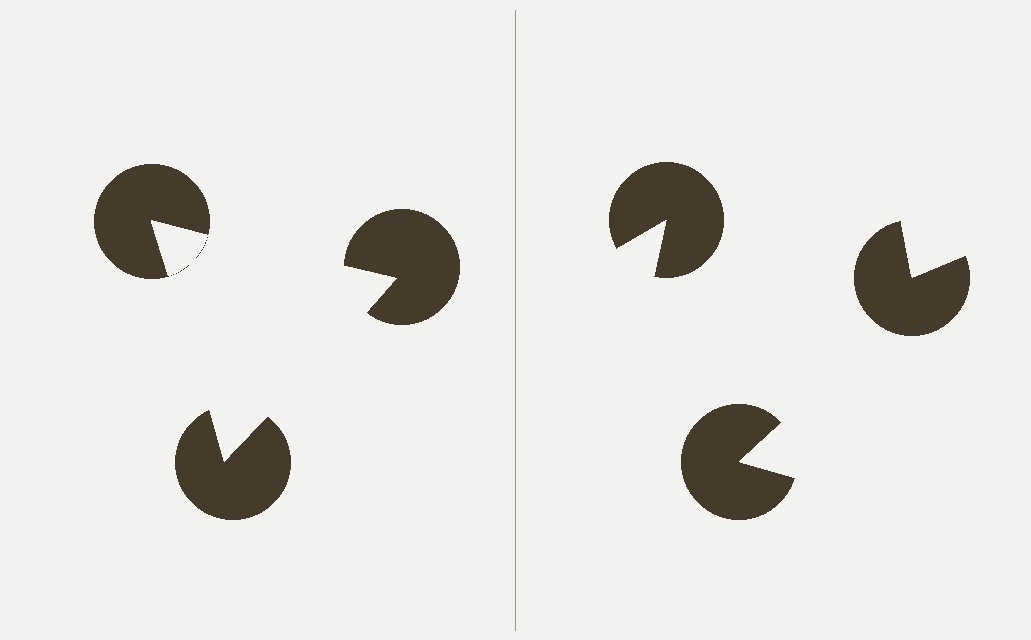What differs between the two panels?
The pac-man discs are positioned identically on both sides; only the wedge orientations differ. On the left they align to a triangle; on the right they are misaligned.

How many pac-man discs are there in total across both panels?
6 — 3 on each side.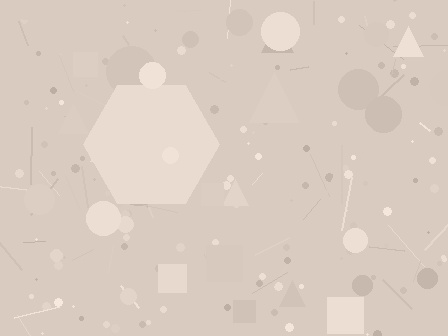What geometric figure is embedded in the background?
A hexagon is embedded in the background.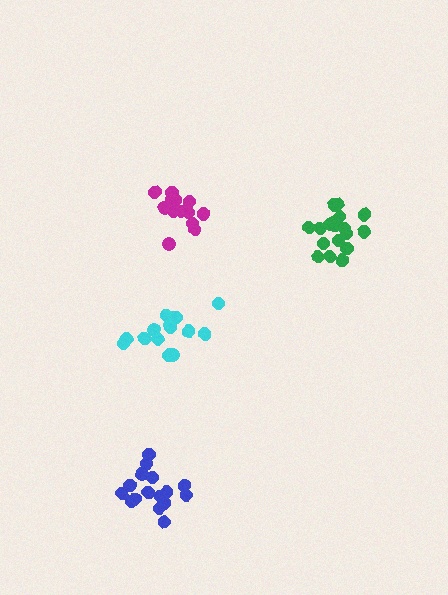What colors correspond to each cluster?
The clusters are colored: magenta, blue, green, cyan.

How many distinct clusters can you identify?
There are 4 distinct clusters.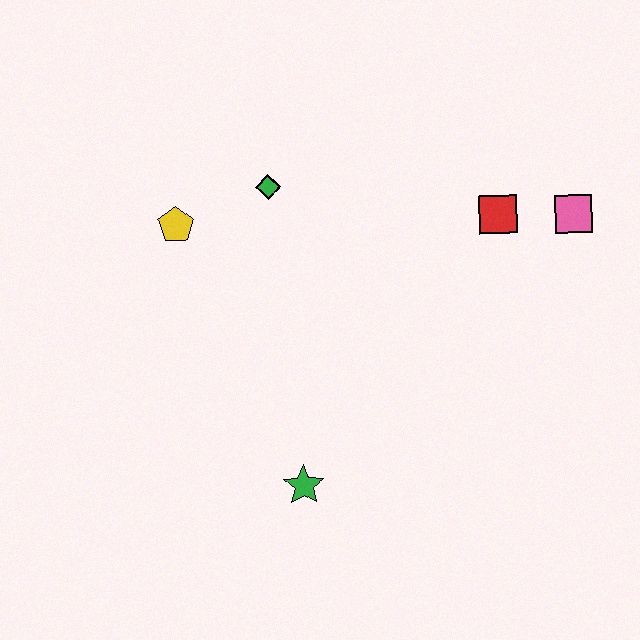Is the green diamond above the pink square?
Yes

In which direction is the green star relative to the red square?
The green star is below the red square.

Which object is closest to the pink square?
The red square is closest to the pink square.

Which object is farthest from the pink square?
The yellow pentagon is farthest from the pink square.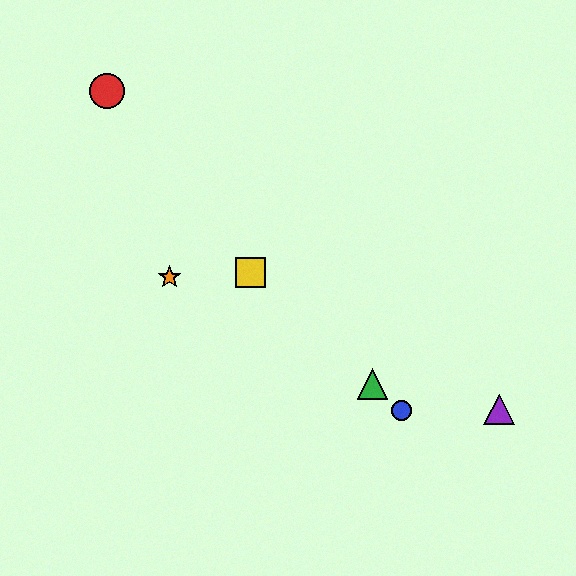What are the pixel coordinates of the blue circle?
The blue circle is at (401, 411).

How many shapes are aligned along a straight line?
3 shapes (the blue circle, the green triangle, the yellow square) are aligned along a straight line.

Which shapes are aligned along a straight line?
The blue circle, the green triangle, the yellow square are aligned along a straight line.